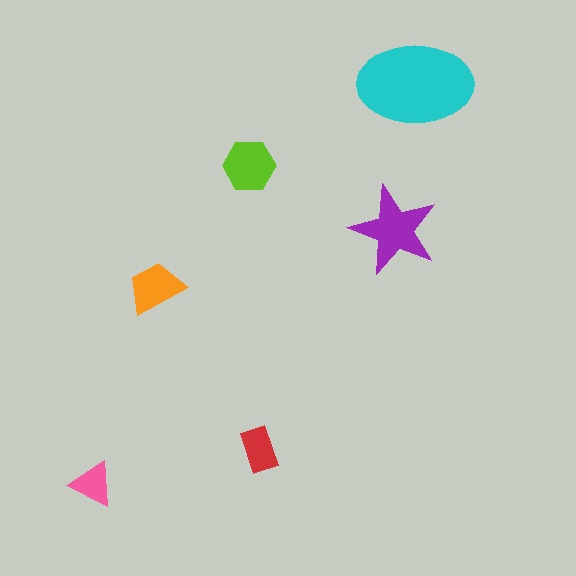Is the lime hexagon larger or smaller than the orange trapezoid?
Larger.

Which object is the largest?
The cyan ellipse.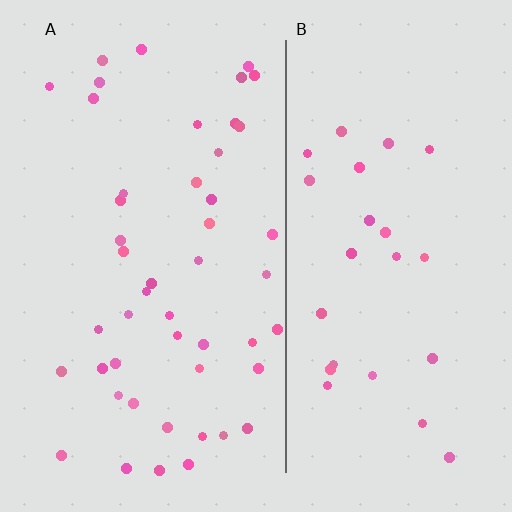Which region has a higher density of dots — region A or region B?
A (the left).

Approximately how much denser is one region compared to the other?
Approximately 1.8× — region A over region B.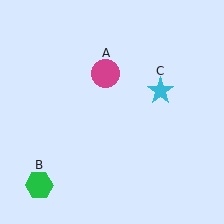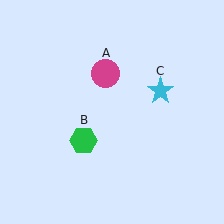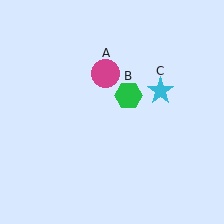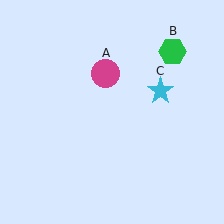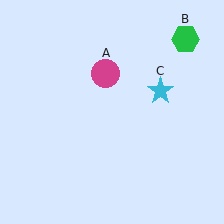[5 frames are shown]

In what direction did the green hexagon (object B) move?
The green hexagon (object B) moved up and to the right.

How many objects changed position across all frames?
1 object changed position: green hexagon (object B).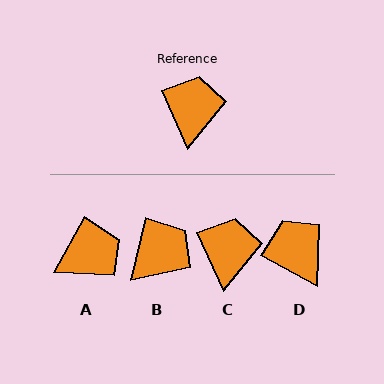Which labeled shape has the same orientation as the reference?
C.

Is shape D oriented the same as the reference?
No, it is off by about 37 degrees.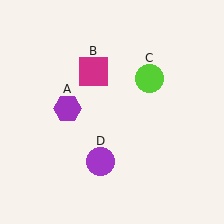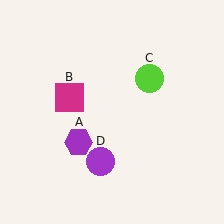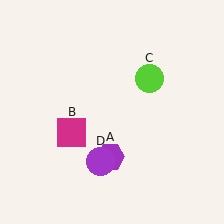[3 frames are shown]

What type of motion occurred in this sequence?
The purple hexagon (object A), magenta square (object B) rotated counterclockwise around the center of the scene.